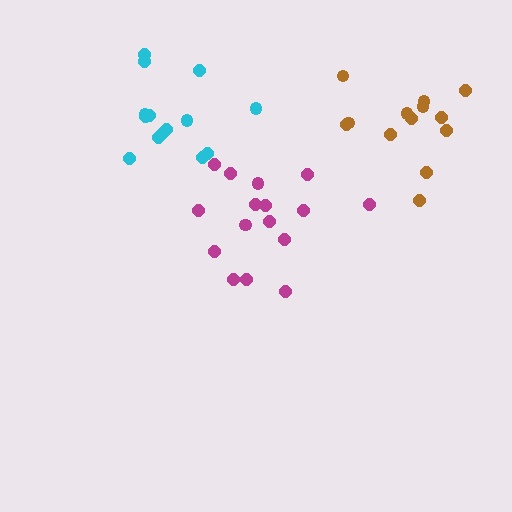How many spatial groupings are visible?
There are 3 spatial groupings.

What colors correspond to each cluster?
The clusters are colored: magenta, cyan, brown.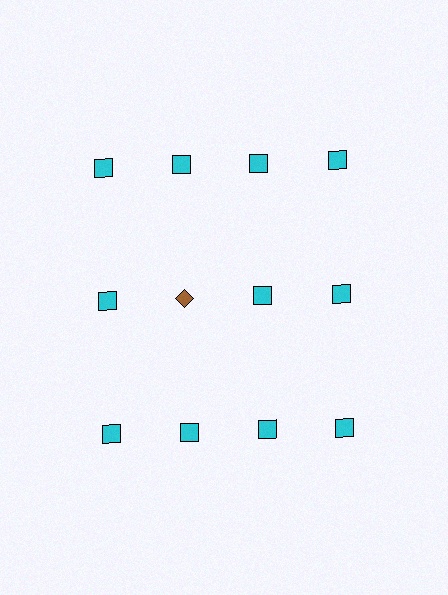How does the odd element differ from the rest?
It differs in both color (brown instead of cyan) and shape (diamond instead of square).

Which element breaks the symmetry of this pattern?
The brown diamond in the second row, second from left column breaks the symmetry. All other shapes are cyan squares.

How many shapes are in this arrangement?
There are 12 shapes arranged in a grid pattern.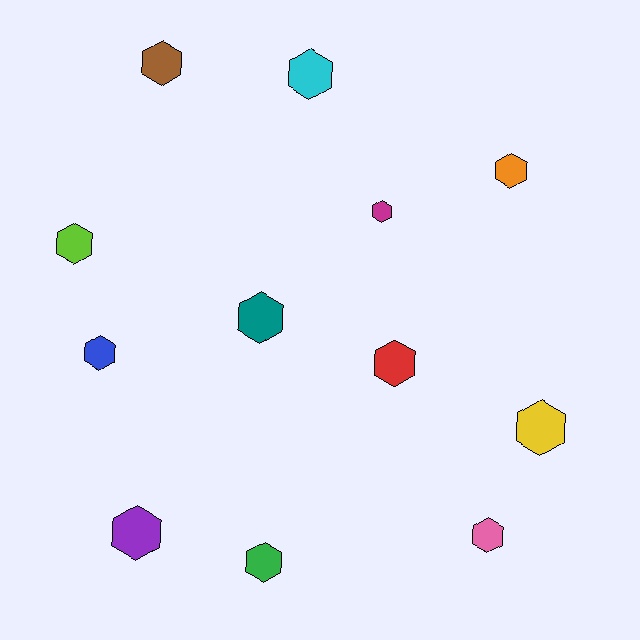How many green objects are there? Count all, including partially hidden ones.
There is 1 green object.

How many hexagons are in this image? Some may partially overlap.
There are 12 hexagons.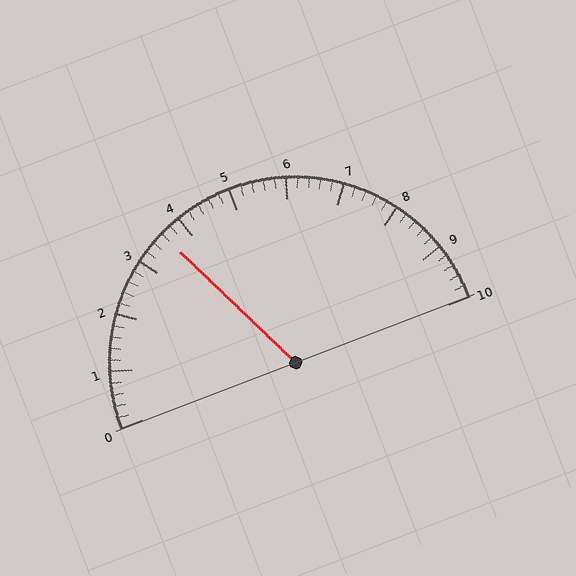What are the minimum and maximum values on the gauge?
The gauge ranges from 0 to 10.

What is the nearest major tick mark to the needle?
The nearest major tick mark is 4.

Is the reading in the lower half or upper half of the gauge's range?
The reading is in the lower half of the range (0 to 10).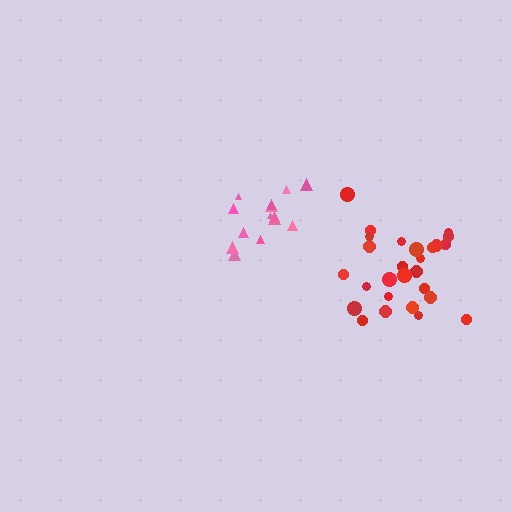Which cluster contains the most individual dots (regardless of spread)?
Red (27).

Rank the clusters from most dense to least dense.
pink, red.